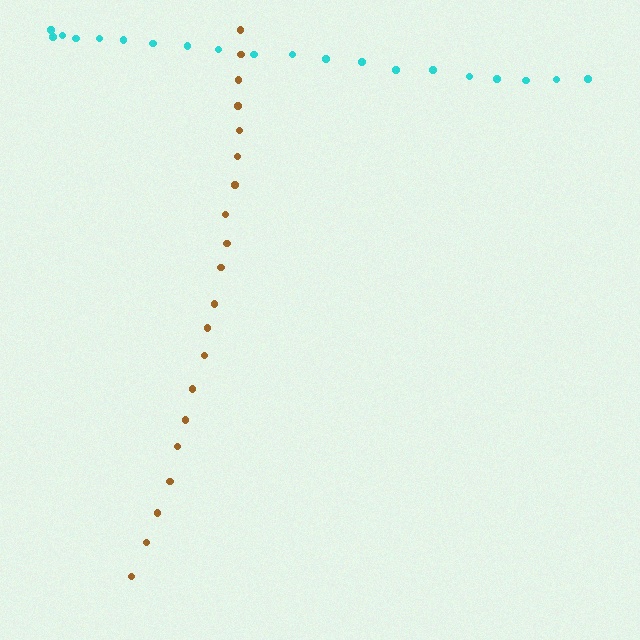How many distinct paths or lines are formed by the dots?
There are 2 distinct paths.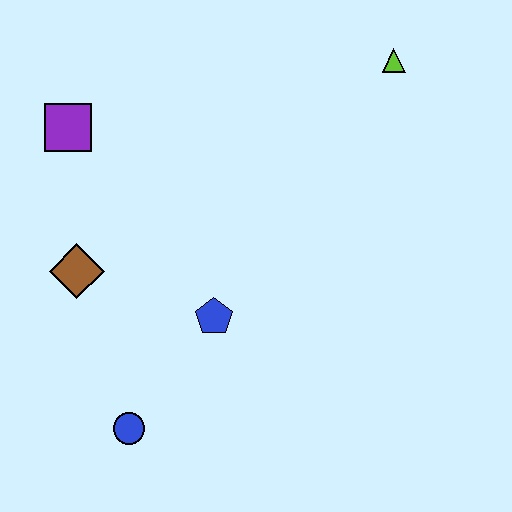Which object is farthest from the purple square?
The lime triangle is farthest from the purple square.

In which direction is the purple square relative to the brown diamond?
The purple square is above the brown diamond.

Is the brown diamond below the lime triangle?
Yes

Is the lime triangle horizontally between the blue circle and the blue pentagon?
No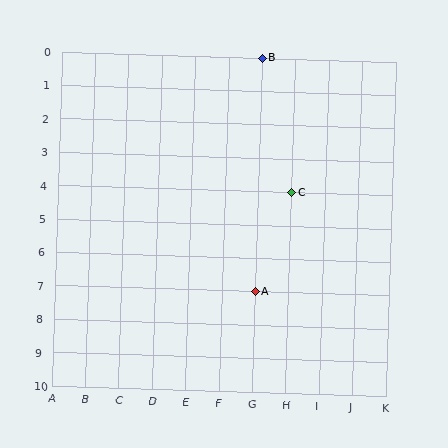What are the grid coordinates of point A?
Point A is at grid coordinates (G, 7).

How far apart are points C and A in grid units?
Points C and A are 1 column and 3 rows apart (about 3.2 grid units diagonally).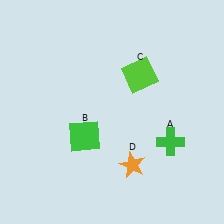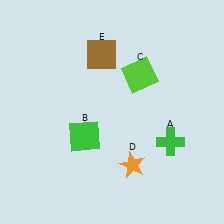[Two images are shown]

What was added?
A brown square (E) was added in Image 2.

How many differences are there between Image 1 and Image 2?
There is 1 difference between the two images.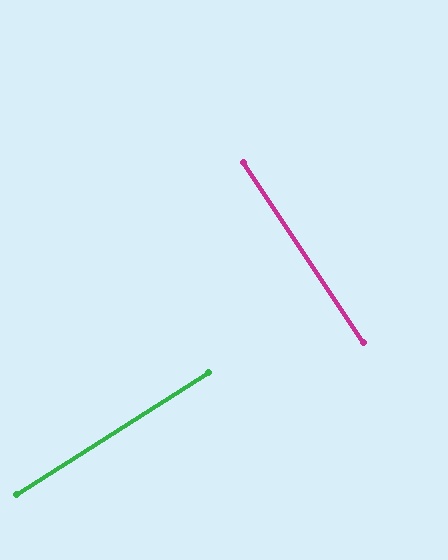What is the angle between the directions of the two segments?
Approximately 89 degrees.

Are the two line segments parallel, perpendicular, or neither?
Perpendicular — they meet at approximately 89°.